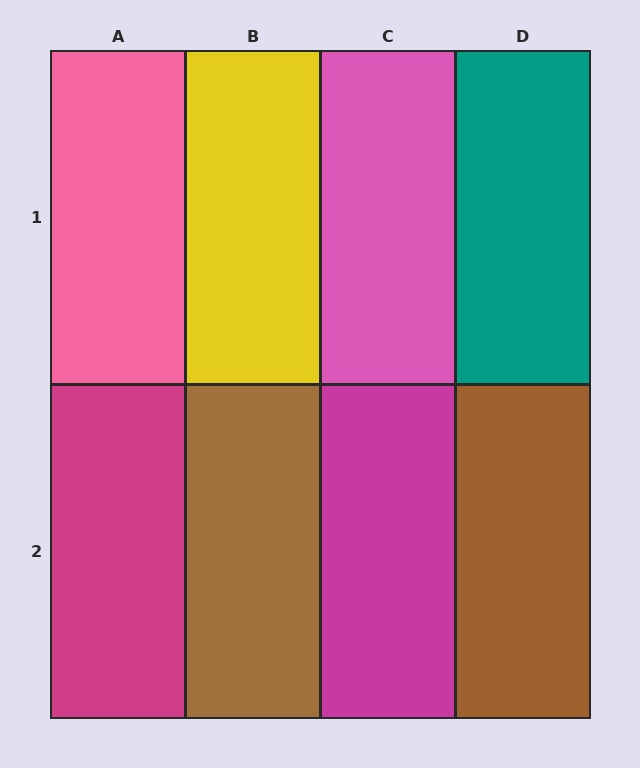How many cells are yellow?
1 cell is yellow.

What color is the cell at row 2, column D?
Brown.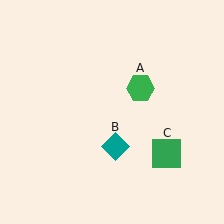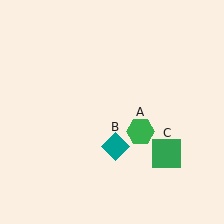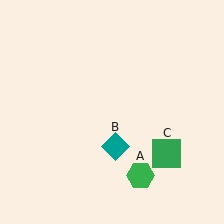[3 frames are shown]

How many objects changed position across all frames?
1 object changed position: green hexagon (object A).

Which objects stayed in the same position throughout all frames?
Teal diamond (object B) and green square (object C) remained stationary.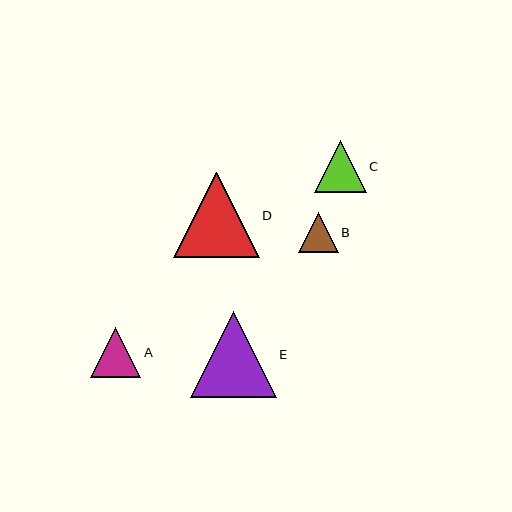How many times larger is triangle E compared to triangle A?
Triangle E is approximately 1.7 times the size of triangle A.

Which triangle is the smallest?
Triangle B is the smallest with a size of approximately 40 pixels.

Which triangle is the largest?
Triangle E is the largest with a size of approximately 86 pixels.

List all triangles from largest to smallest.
From largest to smallest: E, D, C, A, B.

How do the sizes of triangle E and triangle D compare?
Triangle E and triangle D are approximately the same size.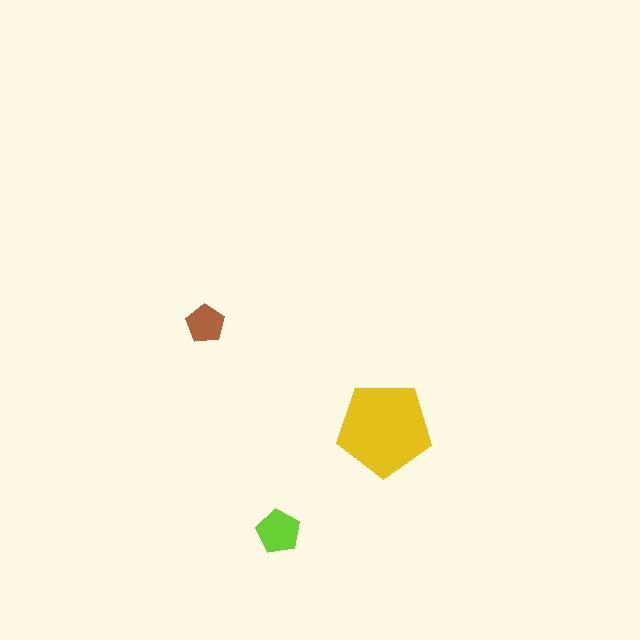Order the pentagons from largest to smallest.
the yellow one, the lime one, the brown one.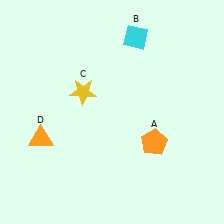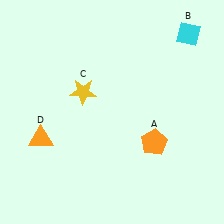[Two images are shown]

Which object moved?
The cyan diamond (B) moved right.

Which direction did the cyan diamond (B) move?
The cyan diamond (B) moved right.